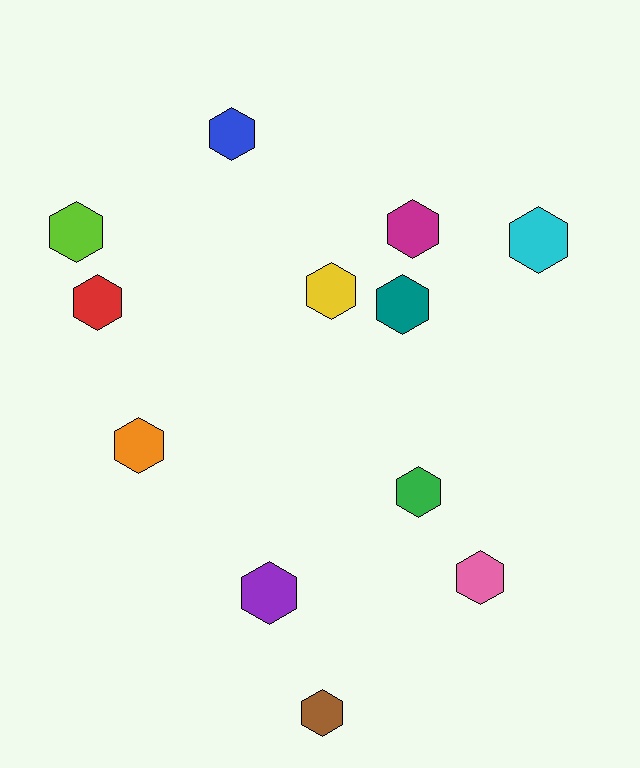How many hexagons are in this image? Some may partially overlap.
There are 12 hexagons.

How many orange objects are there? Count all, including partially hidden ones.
There is 1 orange object.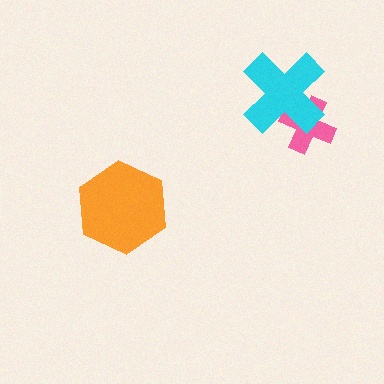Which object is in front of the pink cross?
The cyan cross is in front of the pink cross.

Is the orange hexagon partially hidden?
No, no other shape covers it.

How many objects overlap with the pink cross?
1 object overlaps with the pink cross.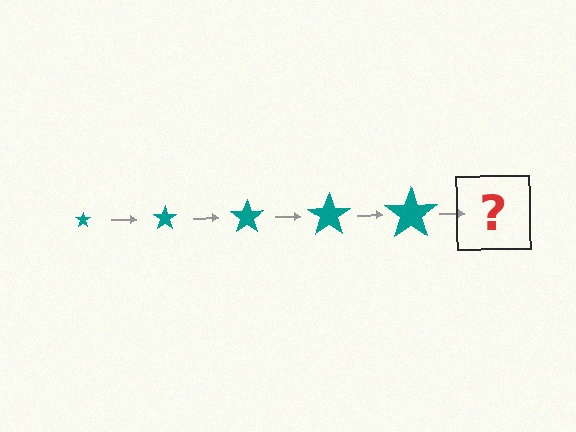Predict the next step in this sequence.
The next step is a teal star, larger than the previous one.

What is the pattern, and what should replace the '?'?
The pattern is that the star gets progressively larger each step. The '?' should be a teal star, larger than the previous one.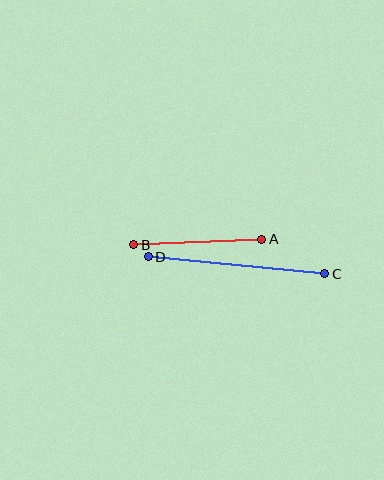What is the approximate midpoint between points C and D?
The midpoint is at approximately (236, 265) pixels.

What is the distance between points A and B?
The distance is approximately 129 pixels.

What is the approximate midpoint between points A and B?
The midpoint is at approximately (198, 242) pixels.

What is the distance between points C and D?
The distance is approximately 177 pixels.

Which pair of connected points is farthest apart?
Points C and D are farthest apart.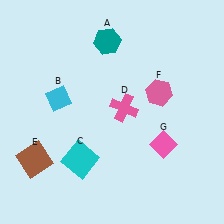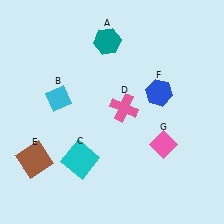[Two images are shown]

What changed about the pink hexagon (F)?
In Image 1, F is pink. In Image 2, it changed to blue.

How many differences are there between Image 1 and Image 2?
There is 1 difference between the two images.